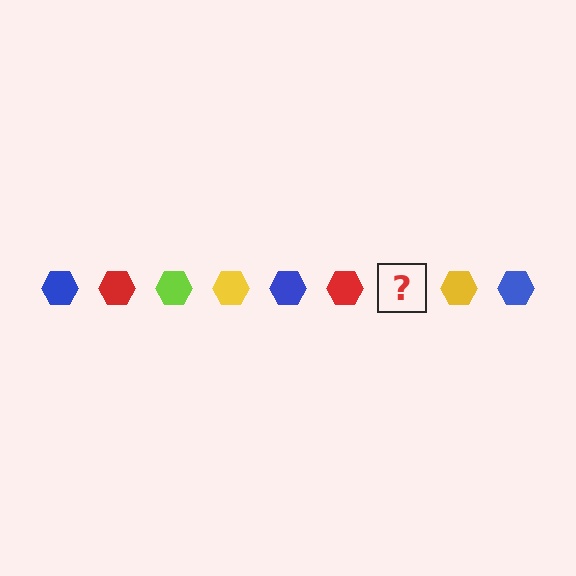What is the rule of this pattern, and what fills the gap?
The rule is that the pattern cycles through blue, red, lime, yellow hexagons. The gap should be filled with a lime hexagon.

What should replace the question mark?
The question mark should be replaced with a lime hexagon.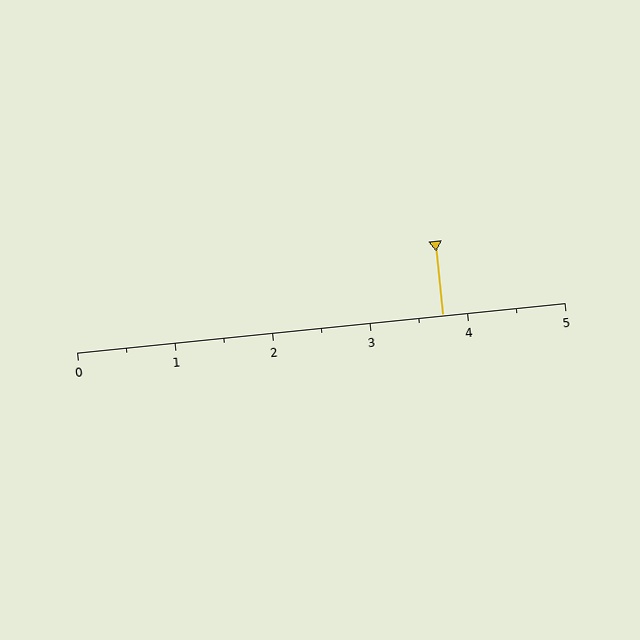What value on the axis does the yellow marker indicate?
The marker indicates approximately 3.8.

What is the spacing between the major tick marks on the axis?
The major ticks are spaced 1 apart.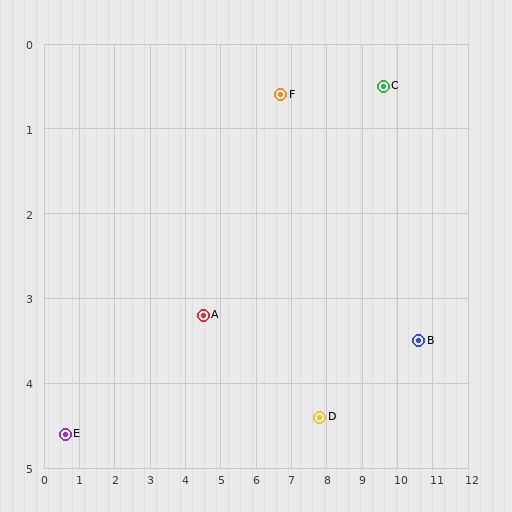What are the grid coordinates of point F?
Point F is at approximately (6.7, 0.6).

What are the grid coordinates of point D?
Point D is at approximately (7.8, 4.4).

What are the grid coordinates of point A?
Point A is at approximately (4.5, 3.2).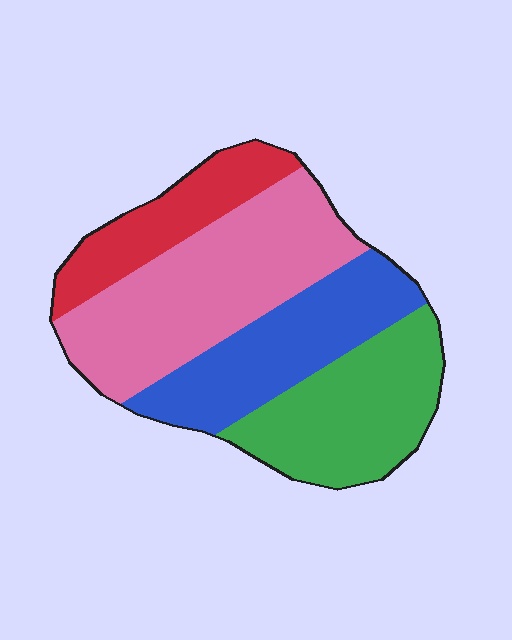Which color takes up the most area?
Pink, at roughly 35%.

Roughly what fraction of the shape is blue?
Blue covers around 25% of the shape.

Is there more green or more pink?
Pink.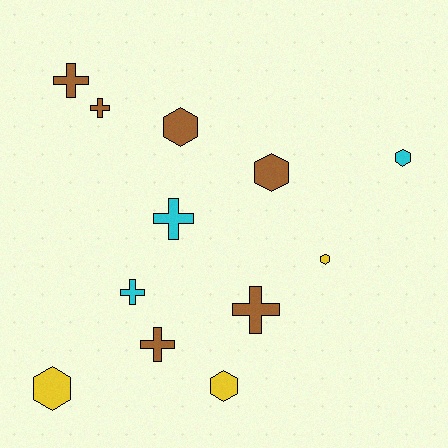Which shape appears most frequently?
Cross, with 6 objects.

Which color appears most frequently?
Brown, with 6 objects.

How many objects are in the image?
There are 12 objects.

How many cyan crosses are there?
There are 2 cyan crosses.